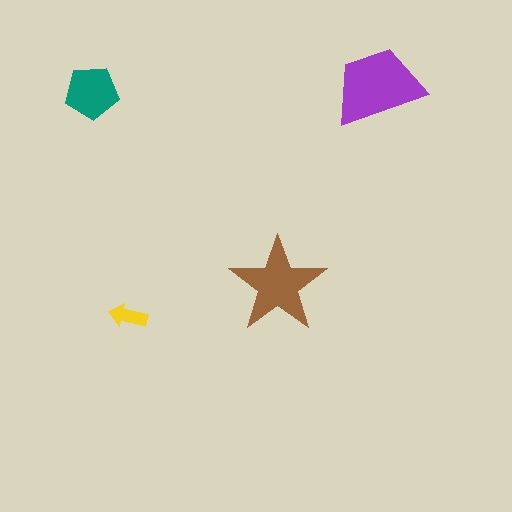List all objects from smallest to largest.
The yellow arrow, the teal pentagon, the brown star, the purple trapezoid.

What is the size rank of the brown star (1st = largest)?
2nd.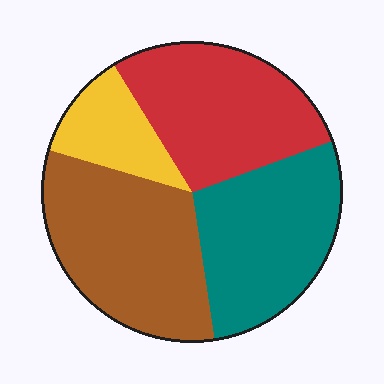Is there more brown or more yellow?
Brown.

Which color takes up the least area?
Yellow, at roughly 10%.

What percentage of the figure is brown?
Brown covers roughly 30% of the figure.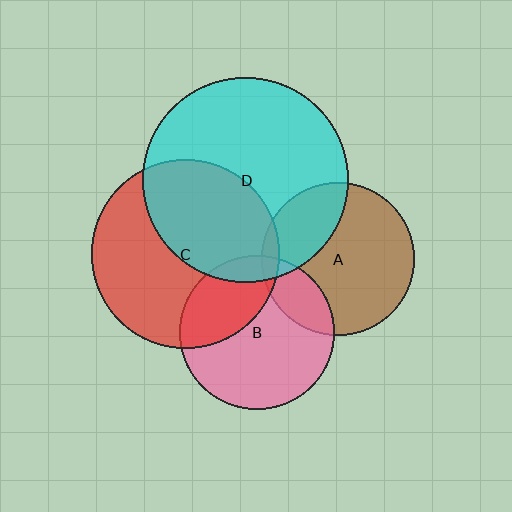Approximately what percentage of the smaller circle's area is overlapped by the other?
Approximately 5%.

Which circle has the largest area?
Circle D (cyan).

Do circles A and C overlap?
Yes.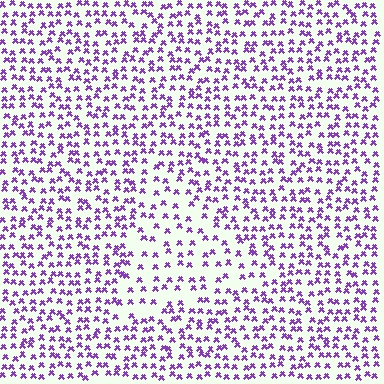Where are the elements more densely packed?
The elements are more densely packed outside the triangle boundary.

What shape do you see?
I see a triangle.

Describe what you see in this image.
The image contains small purple elements arranged at two different densities. A triangle-shaped region is visible where the elements are less densely packed than the surrounding area.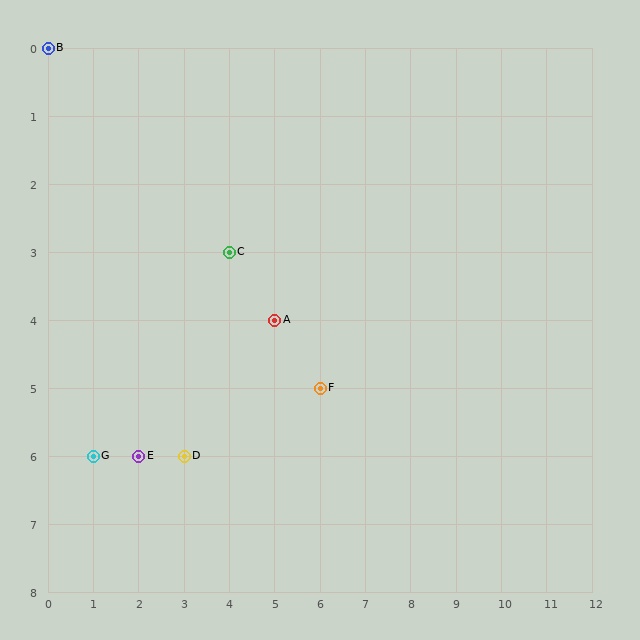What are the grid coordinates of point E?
Point E is at grid coordinates (2, 6).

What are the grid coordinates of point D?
Point D is at grid coordinates (3, 6).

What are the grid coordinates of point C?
Point C is at grid coordinates (4, 3).